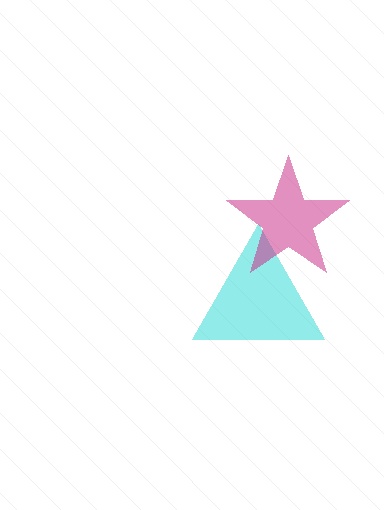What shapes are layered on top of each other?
The layered shapes are: a cyan triangle, a magenta star.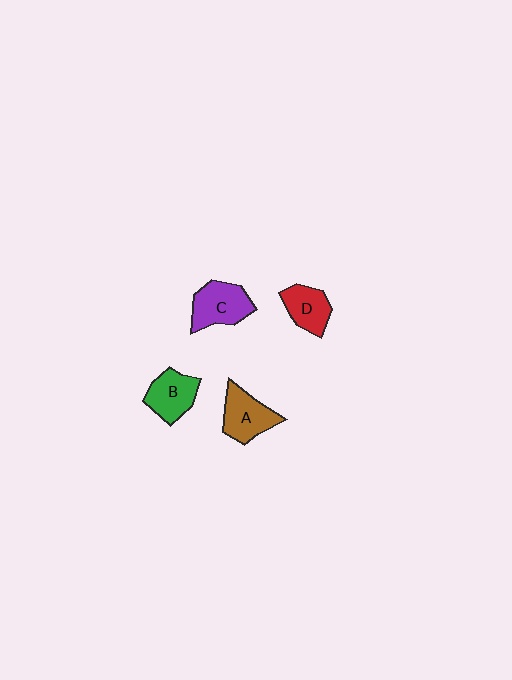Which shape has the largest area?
Shape C (purple).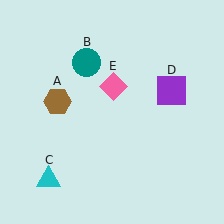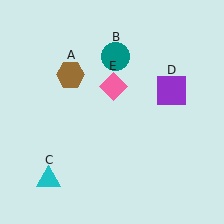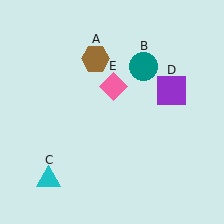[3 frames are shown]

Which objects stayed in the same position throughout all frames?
Cyan triangle (object C) and purple square (object D) and pink diamond (object E) remained stationary.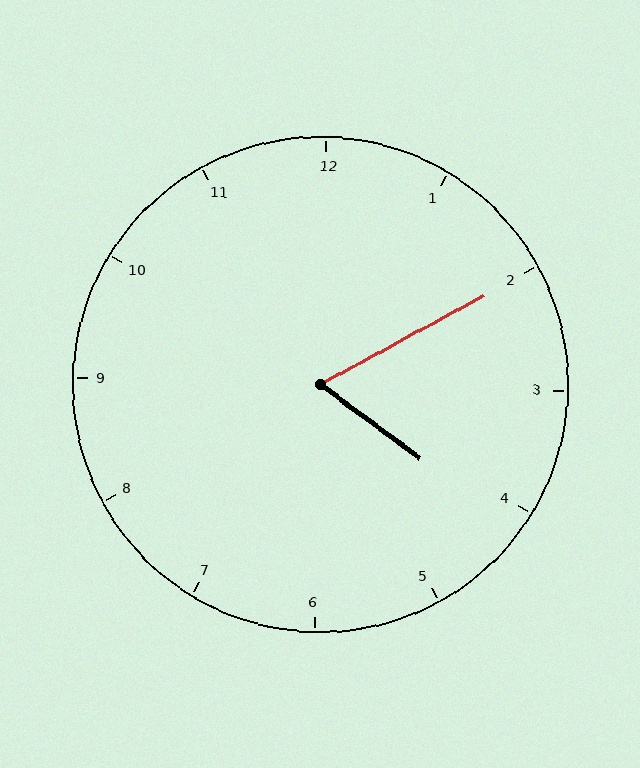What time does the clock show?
4:10.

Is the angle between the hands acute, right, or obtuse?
It is acute.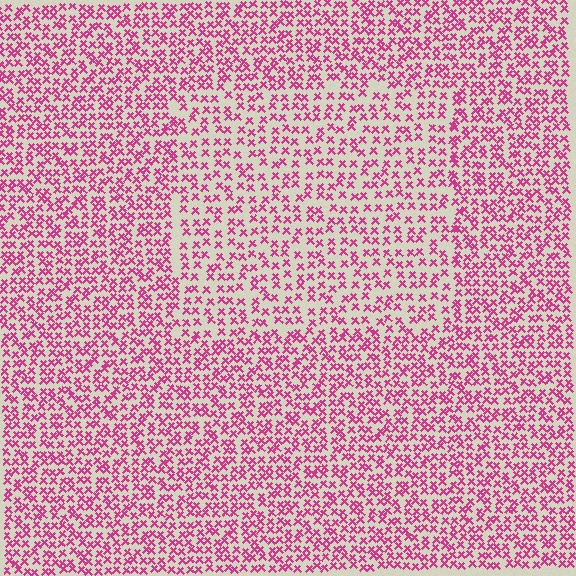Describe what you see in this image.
The image contains small magenta elements arranged at two different densities. A rectangle-shaped region is visible where the elements are less densely packed than the surrounding area.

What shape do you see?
I see a rectangle.